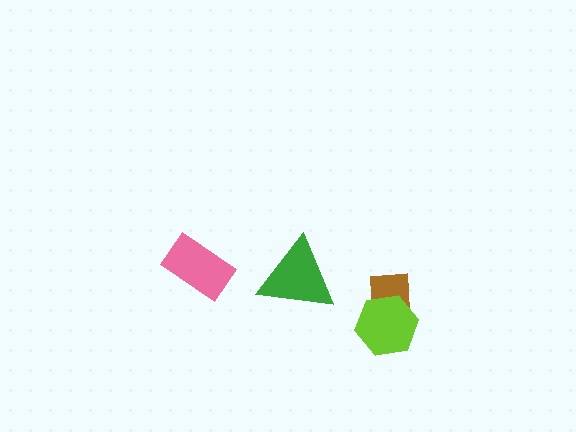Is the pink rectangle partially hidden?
No, no other shape covers it.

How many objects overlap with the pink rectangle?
0 objects overlap with the pink rectangle.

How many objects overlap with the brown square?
1 object overlaps with the brown square.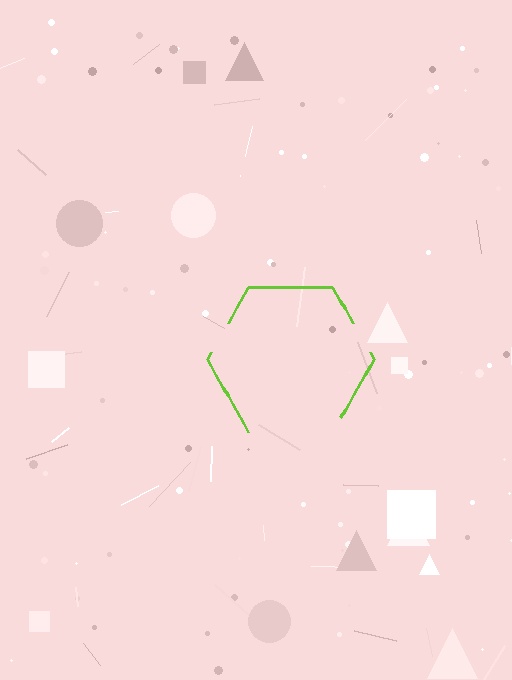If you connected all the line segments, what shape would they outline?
They would outline a hexagon.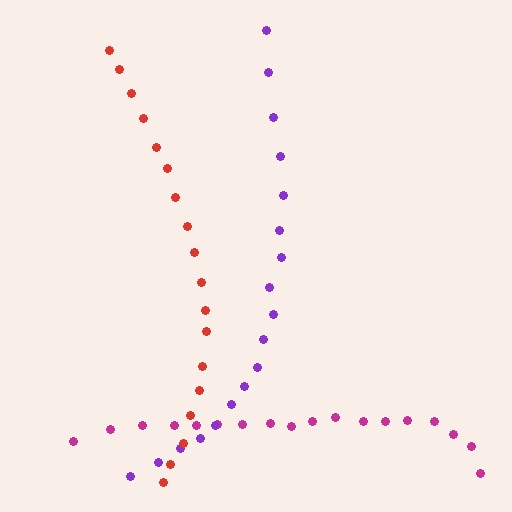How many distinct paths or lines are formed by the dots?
There are 3 distinct paths.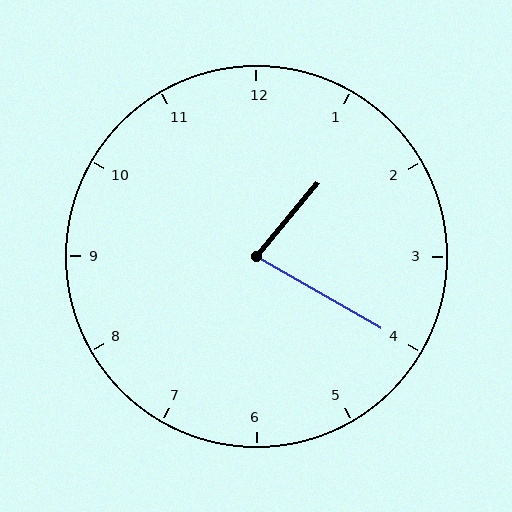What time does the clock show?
1:20.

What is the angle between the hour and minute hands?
Approximately 80 degrees.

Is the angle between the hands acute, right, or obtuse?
It is acute.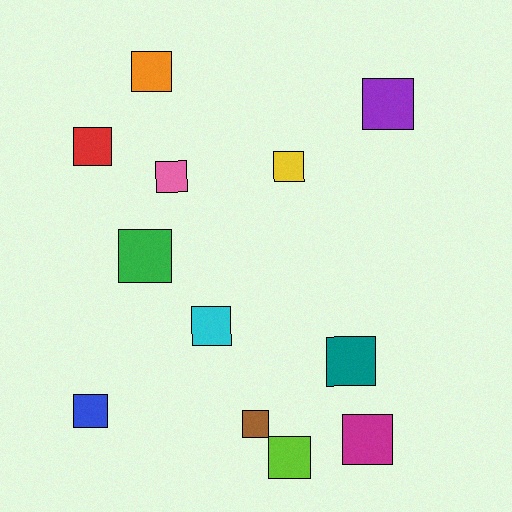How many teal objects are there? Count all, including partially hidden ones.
There is 1 teal object.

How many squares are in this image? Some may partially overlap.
There are 12 squares.